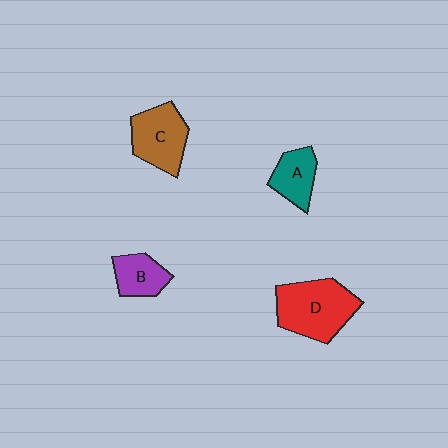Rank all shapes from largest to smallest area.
From largest to smallest: D (red), C (brown), A (teal), B (purple).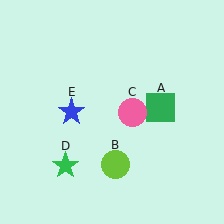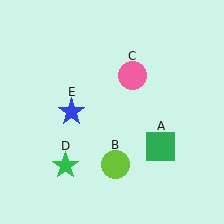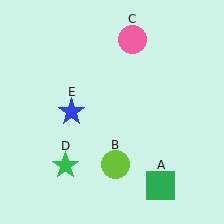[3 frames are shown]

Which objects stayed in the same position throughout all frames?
Lime circle (object B) and green star (object D) and blue star (object E) remained stationary.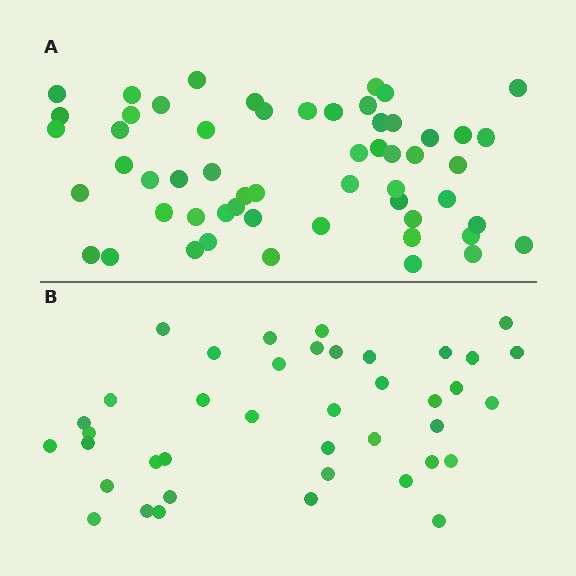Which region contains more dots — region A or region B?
Region A (the top region) has more dots.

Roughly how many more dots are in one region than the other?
Region A has approximately 15 more dots than region B.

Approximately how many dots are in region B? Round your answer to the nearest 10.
About 40 dots.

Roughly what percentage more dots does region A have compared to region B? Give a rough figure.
About 40% more.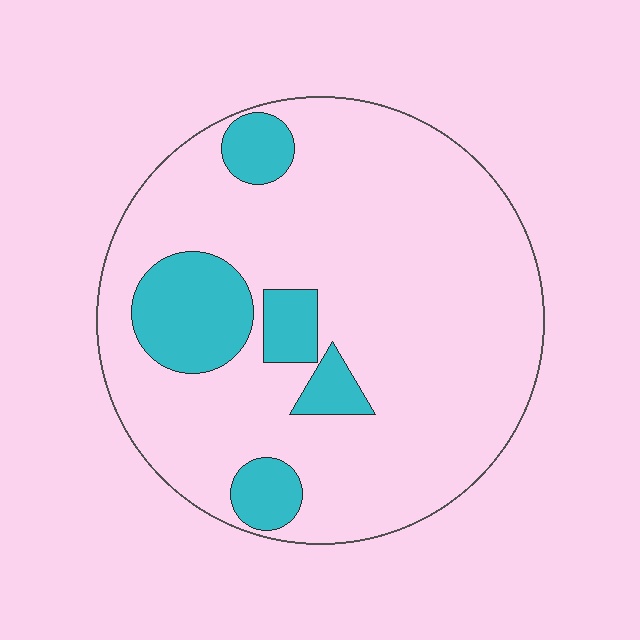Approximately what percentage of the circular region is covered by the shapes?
Approximately 15%.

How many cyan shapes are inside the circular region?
5.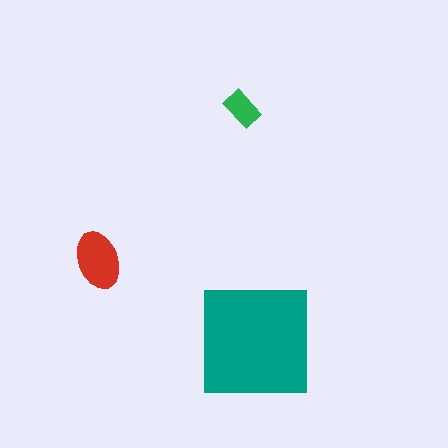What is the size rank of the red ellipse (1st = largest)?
2nd.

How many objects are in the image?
There are 3 objects in the image.